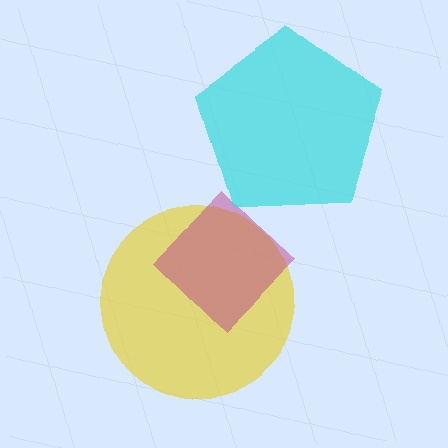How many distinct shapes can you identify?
There are 3 distinct shapes: a yellow circle, a magenta diamond, a cyan pentagon.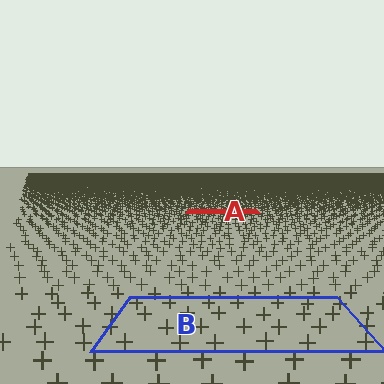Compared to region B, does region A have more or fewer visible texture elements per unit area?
Region A has more texture elements per unit area — they are packed more densely because it is farther away.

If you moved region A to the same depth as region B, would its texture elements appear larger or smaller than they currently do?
They would appear larger. At a closer depth, the same texture elements are projected at a bigger on-screen size.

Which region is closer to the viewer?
Region B is closer. The texture elements there are larger and more spread out.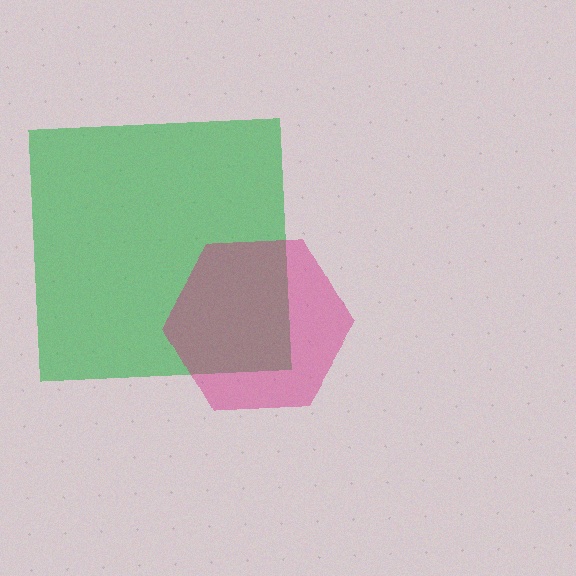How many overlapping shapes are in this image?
There are 2 overlapping shapes in the image.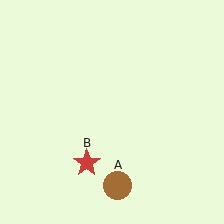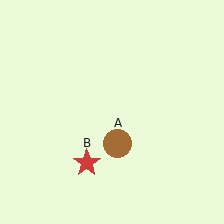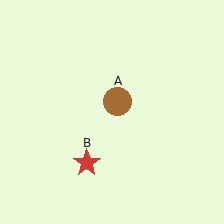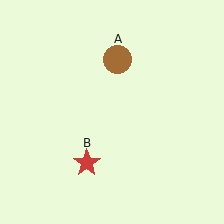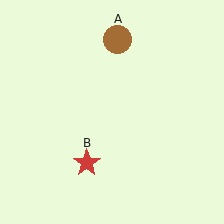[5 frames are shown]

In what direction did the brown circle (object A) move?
The brown circle (object A) moved up.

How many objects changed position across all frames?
1 object changed position: brown circle (object A).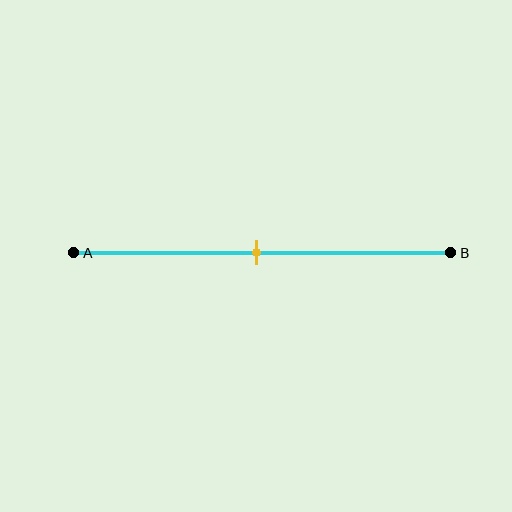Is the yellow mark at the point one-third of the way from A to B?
No, the mark is at about 50% from A, not at the 33% one-third point.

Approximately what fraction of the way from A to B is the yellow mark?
The yellow mark is approximately 50% of the way from A to B.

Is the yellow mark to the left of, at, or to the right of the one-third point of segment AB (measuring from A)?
The yellow mark is to the right of the one-third point of segment AB.